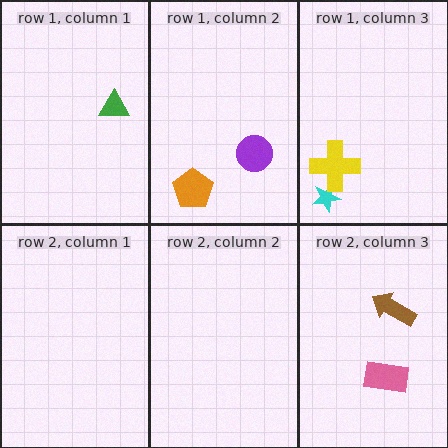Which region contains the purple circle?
The row 1, column 2 region.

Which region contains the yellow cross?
The row 1, column 3 region.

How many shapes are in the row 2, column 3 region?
2.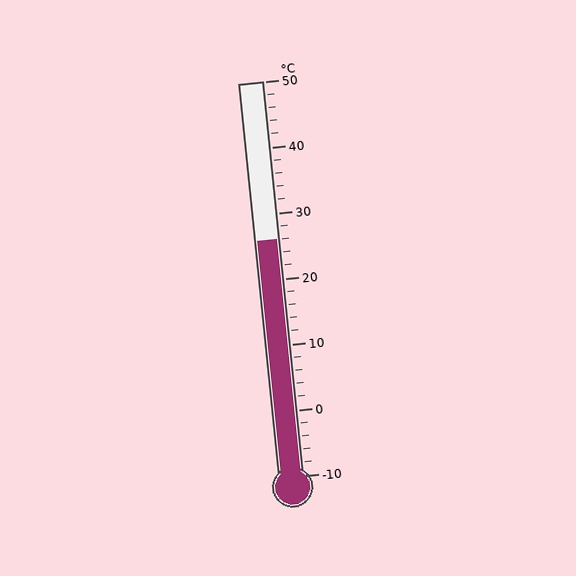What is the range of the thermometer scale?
The thermometer scale ranges from -10°C to 50°C.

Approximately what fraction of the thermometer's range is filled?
The thermometer is filled to approximately 60% of its range.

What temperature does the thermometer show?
The thermometer shows approximately 26°C.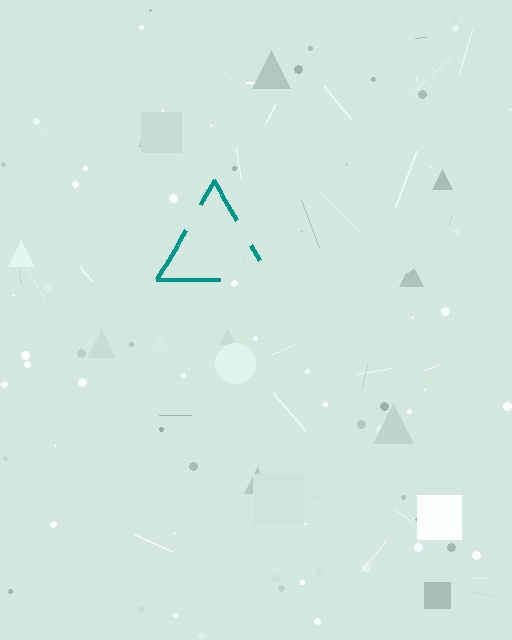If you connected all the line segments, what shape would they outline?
They would outline a triangle.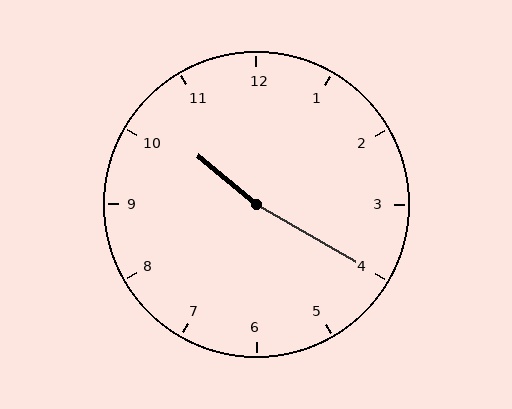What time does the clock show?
10:20.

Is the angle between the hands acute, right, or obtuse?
It is obtuse.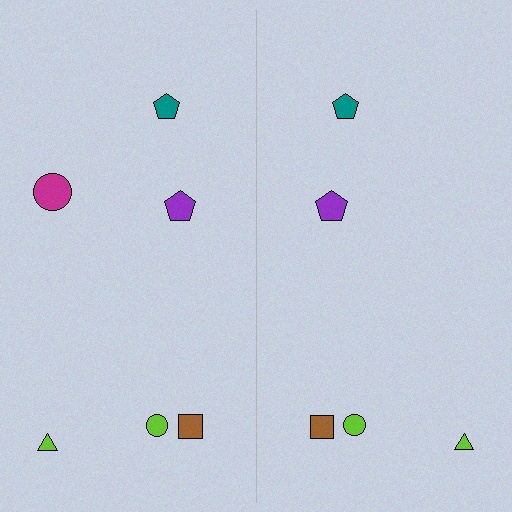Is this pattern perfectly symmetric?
No, the pattern is not perfectly symmetric. A magenta circle is missing from the right side.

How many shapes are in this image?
There are 11 shapes in this image.